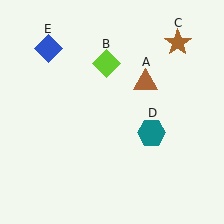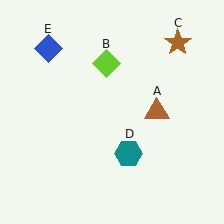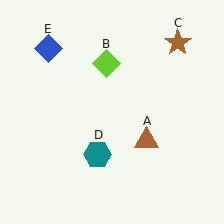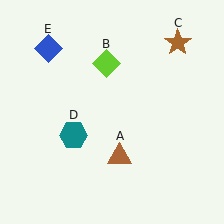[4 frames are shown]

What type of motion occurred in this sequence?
The brown triangle (object A), teal hexagon (object D) rotated clockwise around the center of the scene.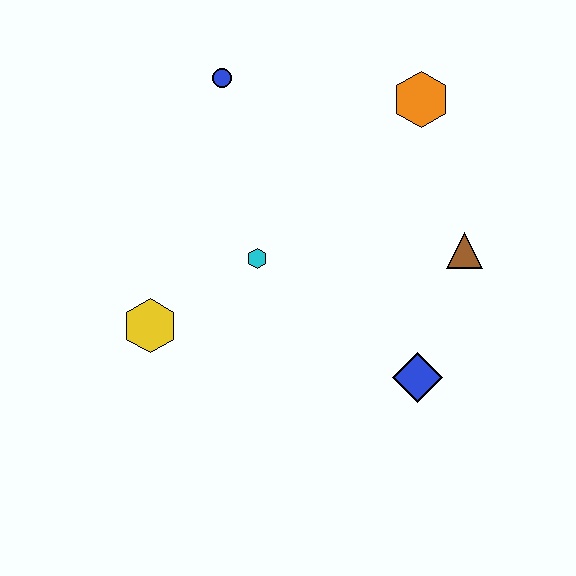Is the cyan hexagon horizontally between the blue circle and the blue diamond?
Yes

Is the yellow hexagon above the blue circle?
No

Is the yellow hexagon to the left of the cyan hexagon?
Yes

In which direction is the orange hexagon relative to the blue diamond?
The orange hexagon is above the blue diamond.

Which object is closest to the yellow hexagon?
The cyan hexagon is closest to the yellow hexagon.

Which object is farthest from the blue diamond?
The blue circle is farthest from the blue diamond.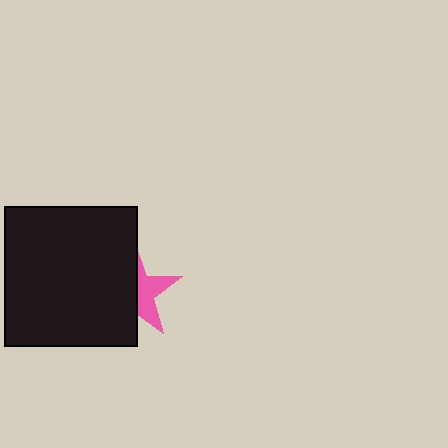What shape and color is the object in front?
The object in front is a black rectangle.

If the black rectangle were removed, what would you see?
You would see the complete pink star.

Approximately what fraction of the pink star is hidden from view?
Roughly 57% of the pink star is hidden behind the black rectangle.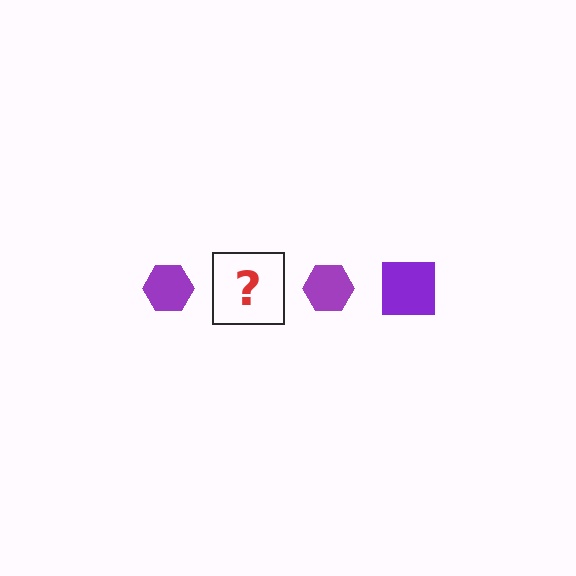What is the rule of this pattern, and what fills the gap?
The rule is that the pattern cycles through hexagon, square shapes in purple. The gap should be filled with a purple square.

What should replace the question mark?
The question mark should be replaced with a purple square.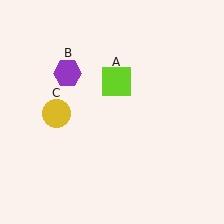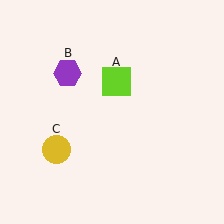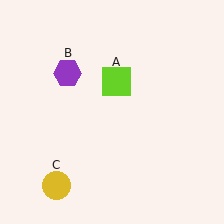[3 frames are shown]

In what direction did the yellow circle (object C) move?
The yellow circle (object C) moved down.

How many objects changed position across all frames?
1 object changed position: yellow circle (object C).